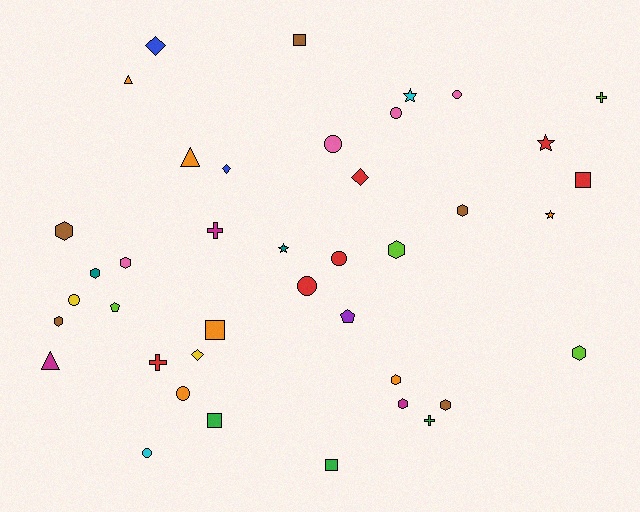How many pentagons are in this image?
There are 2 pentagons.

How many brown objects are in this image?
There are 5 brown objects.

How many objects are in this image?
There are 40 objects.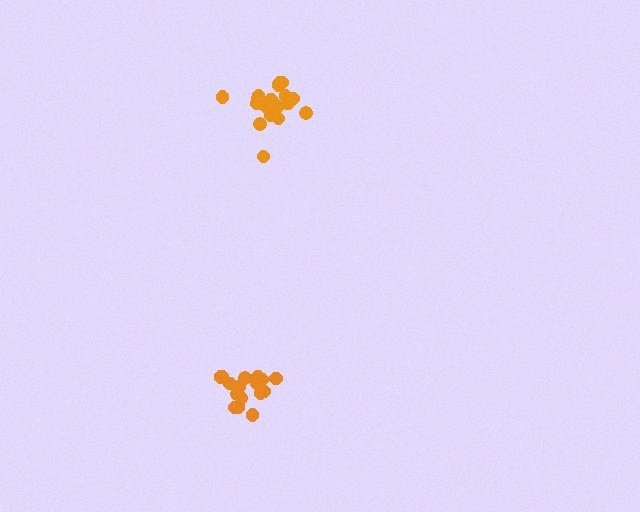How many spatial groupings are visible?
There are 2 spatial groupings.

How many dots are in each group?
Group 1: 20 dots, Group 2: 17 dots (37 total).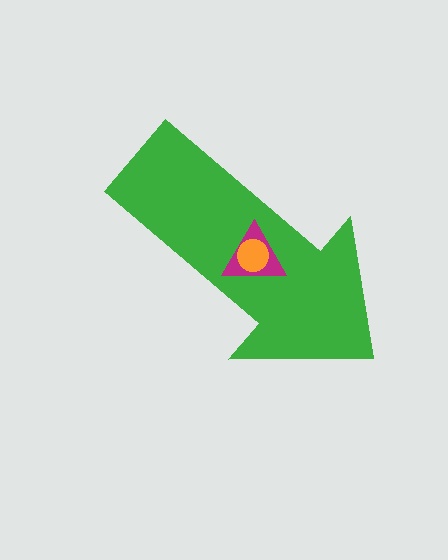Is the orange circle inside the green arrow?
Yes.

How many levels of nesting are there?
3.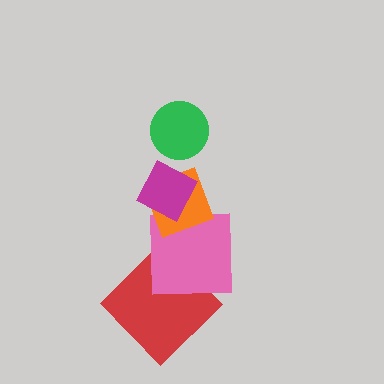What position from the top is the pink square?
The pink square is 4th from the top.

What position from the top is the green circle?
The green circle is 1st from the top.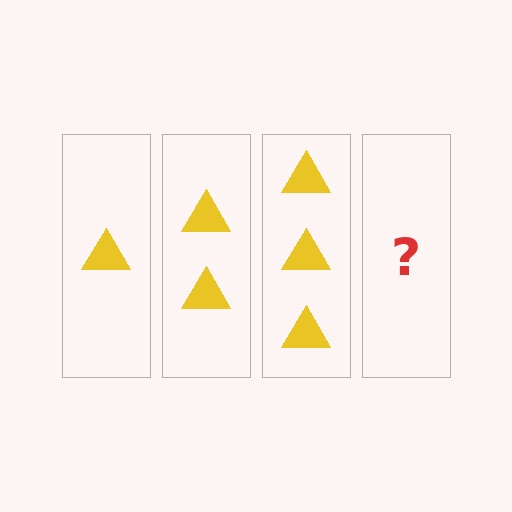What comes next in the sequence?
The next element should be 4 triangles.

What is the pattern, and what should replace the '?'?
The pattern is that each step adds one more triangle. The '?' should be 4 triangles.